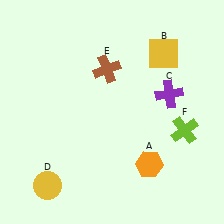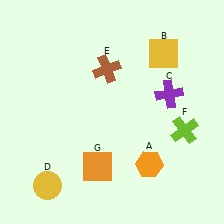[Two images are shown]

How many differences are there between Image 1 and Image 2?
There is 1 difference between the two images.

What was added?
An orange square (G) was added in Image 2.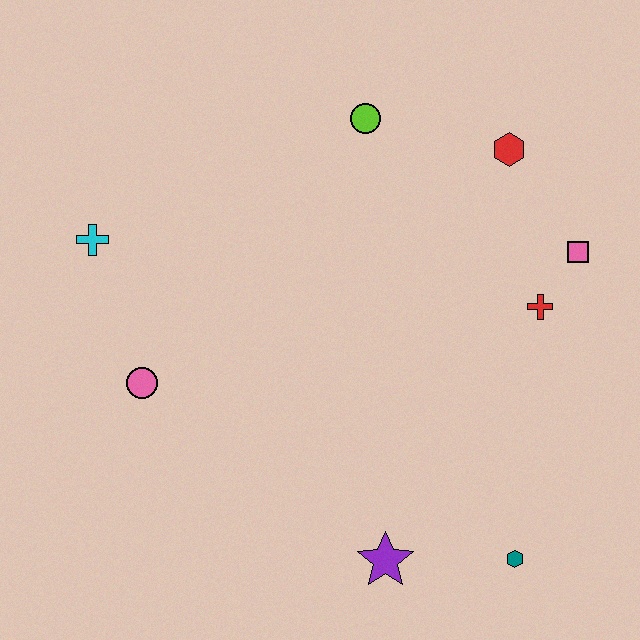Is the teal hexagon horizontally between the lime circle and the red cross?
Yes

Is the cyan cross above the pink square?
Yes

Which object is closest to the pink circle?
The cyan cross is closest to the pink circle.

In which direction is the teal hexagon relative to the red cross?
The teal hexagon is below the red cross.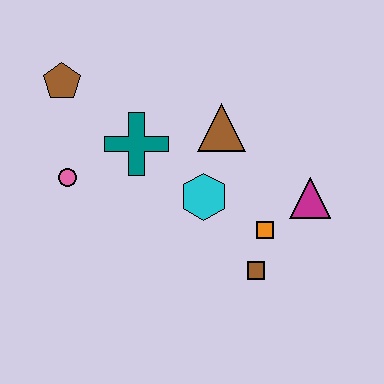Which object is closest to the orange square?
The brown square is closest to the orange square.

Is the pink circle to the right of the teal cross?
No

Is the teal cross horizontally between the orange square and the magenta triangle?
No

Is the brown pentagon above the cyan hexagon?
Yes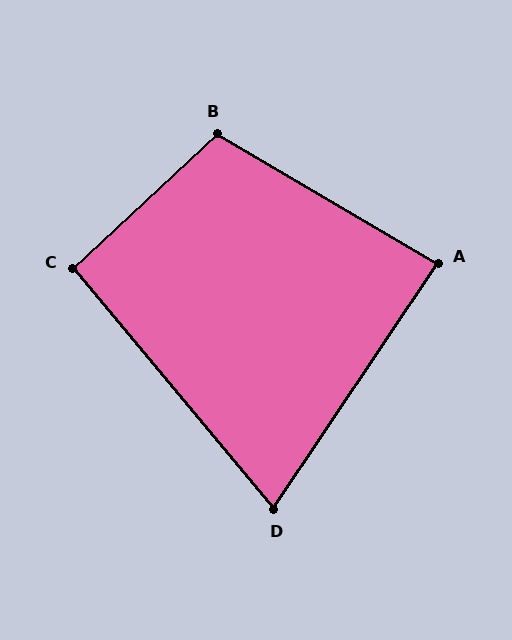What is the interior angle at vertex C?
Approximately 93 degrees (approximately right).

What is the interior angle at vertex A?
Approximately 87 degrees (approximately right).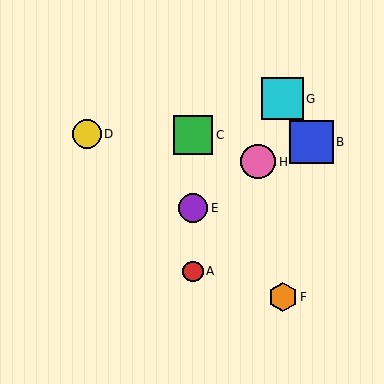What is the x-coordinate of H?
Object H is at x≈258.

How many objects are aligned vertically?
3 objects (A, C, E) are aligned vertically.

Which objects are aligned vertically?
Objects A, C, E are aligned vertically.